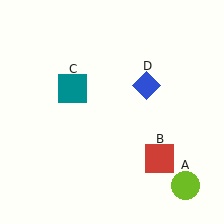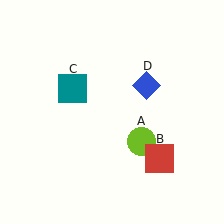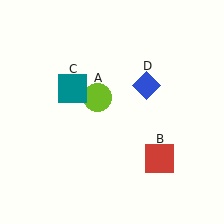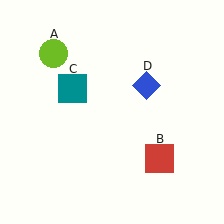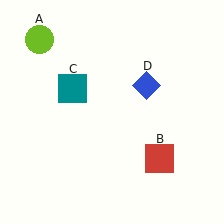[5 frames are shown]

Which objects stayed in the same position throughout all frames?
Red square (object B) and teal square (object C) and blue diamond (object D) remained stationary.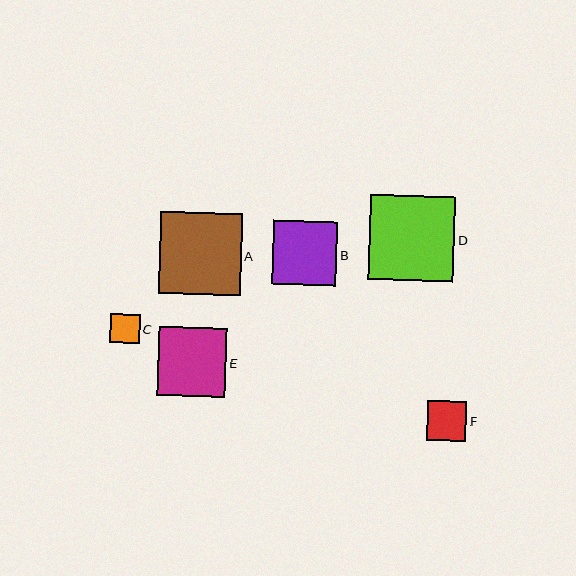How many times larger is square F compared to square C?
Square F is approximately 1.3 times the size of square C.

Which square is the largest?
Square D is the largest with a size of approximately 85 pixels.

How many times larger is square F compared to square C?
Square F is approximately 1.3 times the size of square C.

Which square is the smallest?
Square C is the smallest with a size of approximately 30 pixels.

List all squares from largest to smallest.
From largest to smallest: D, A, E, B, F, C.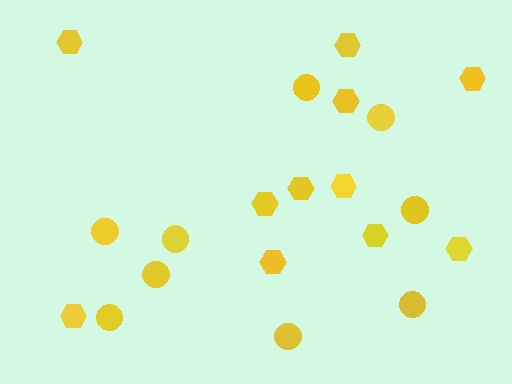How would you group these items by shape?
There are 2 groups: one group of circles (9) and one group of hexagons (11).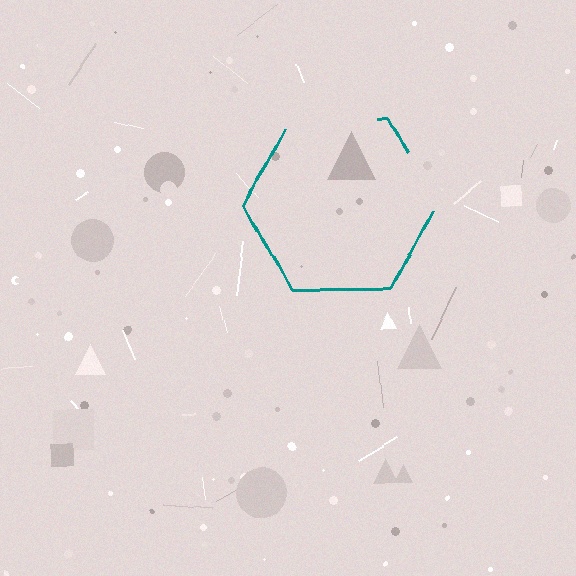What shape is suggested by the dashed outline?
The dashed outline suggests a hexagon.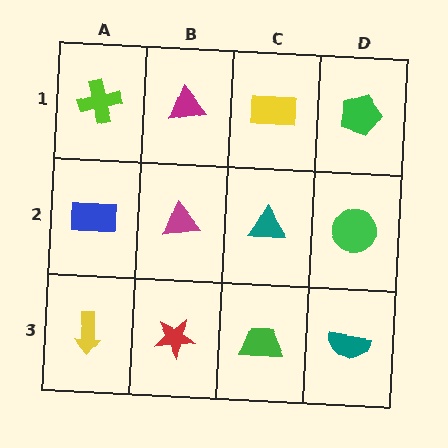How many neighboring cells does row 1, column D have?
2.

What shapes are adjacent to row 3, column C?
A teal triangle (row 2, column C), a red star (row 3, column B), a teal semicircle (row 3, column D).